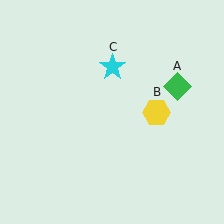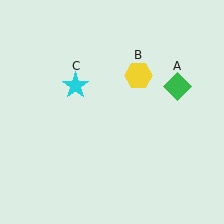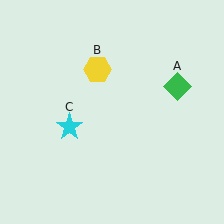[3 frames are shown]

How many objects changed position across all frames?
2 objects changed position: yellow hexagon (object B), cyan star (object C).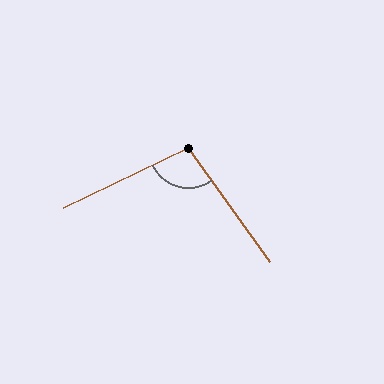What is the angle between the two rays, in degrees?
Approximately 100 degrees.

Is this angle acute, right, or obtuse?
It is obtuse.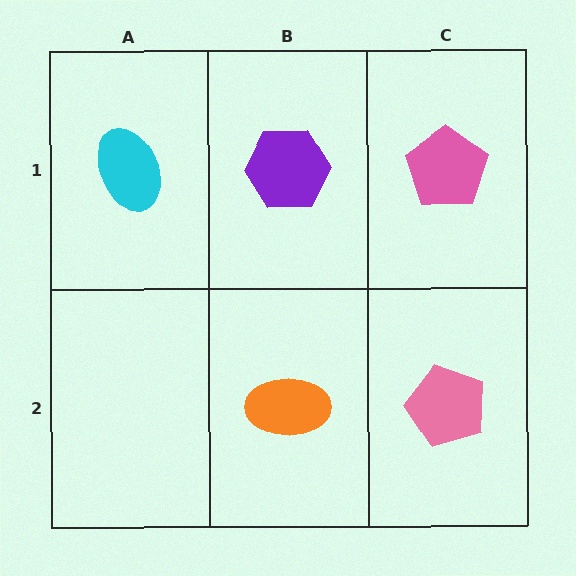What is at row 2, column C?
A pink pentagon.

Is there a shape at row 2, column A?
No, that cell is empty.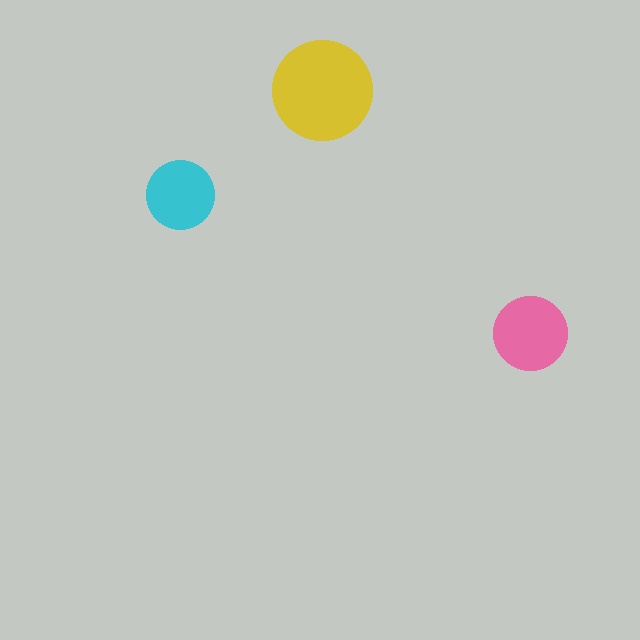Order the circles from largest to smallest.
the yellow one, the pink one, the cyan one.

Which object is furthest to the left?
The cyan circle is leftmost.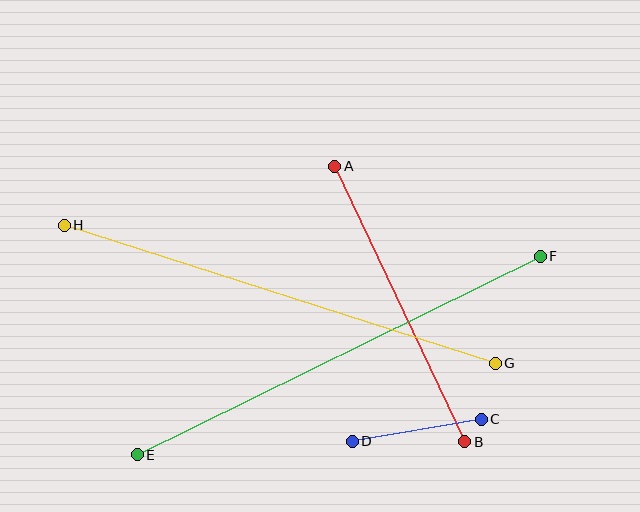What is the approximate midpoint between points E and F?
The midpoint is at approximately (339, 355) pixels.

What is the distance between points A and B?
The distance is approximately 305 pixels.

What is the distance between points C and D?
The distance is approximately 131 pixels.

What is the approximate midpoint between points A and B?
The midpoint is at approximately (400, 304) pixels.